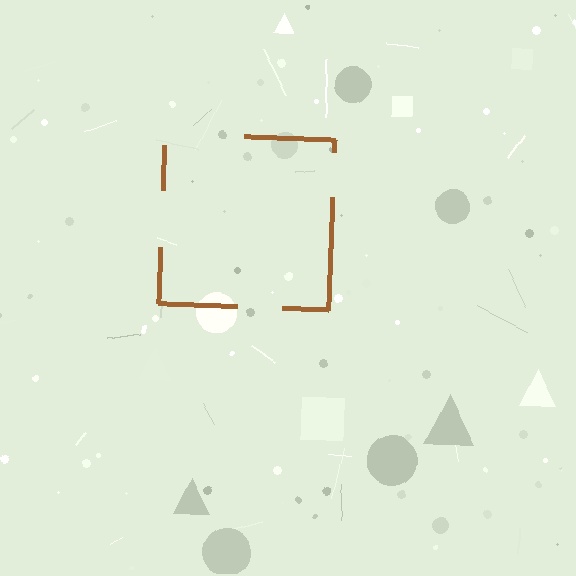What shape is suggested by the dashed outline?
The dashed outline suggests a square.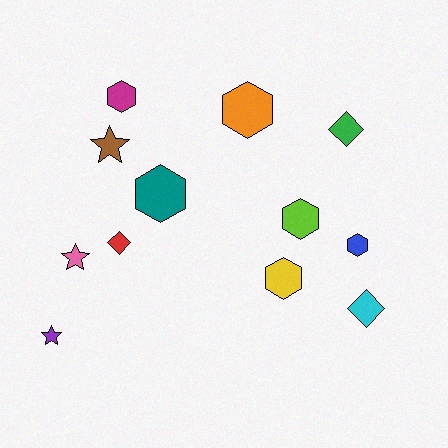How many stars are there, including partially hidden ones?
There are 3 stars.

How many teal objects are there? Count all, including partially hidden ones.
There is 1 teal object.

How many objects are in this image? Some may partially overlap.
There are 12 objects.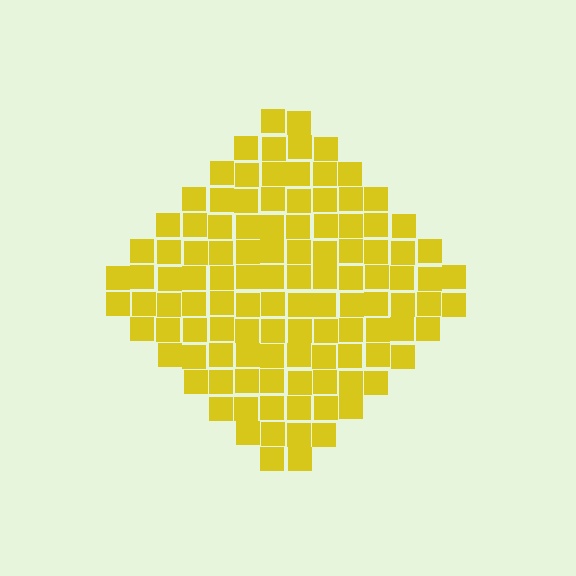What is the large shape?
The large shape is a diamond.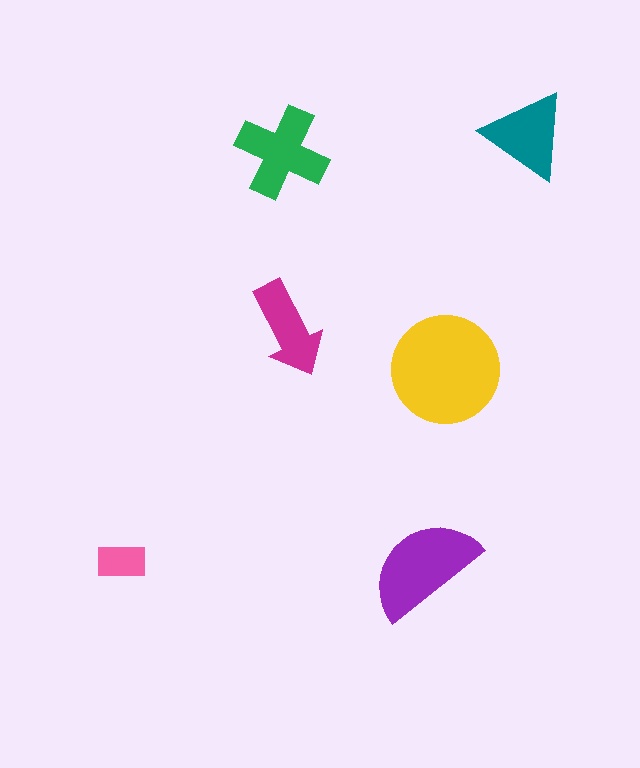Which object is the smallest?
The pink rectangle.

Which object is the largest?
The yellow circle.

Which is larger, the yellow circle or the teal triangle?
The yellow circle.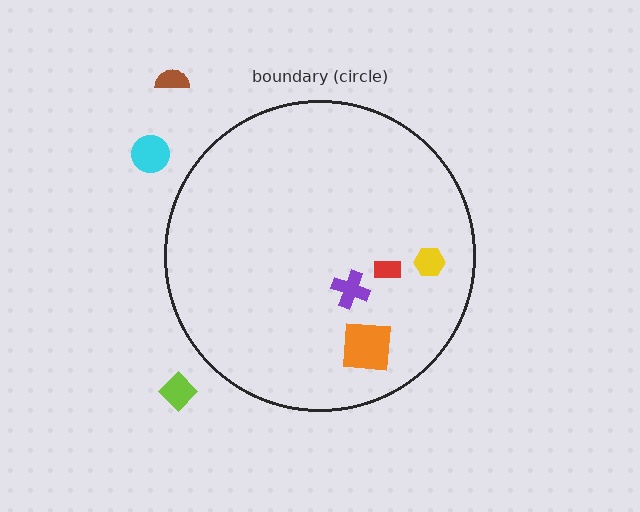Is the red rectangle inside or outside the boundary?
Inside.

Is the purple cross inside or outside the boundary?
Inside.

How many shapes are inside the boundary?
4 inside, 3 outside.